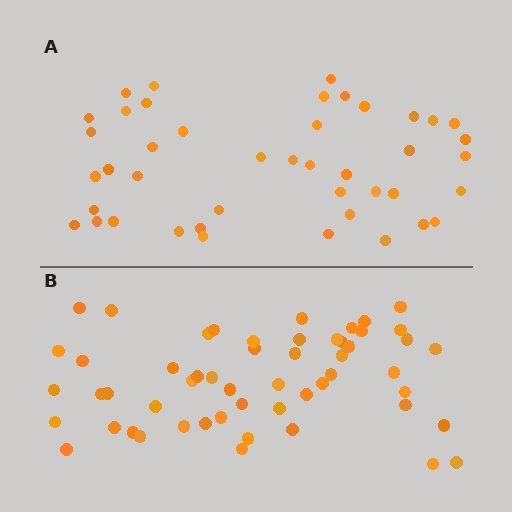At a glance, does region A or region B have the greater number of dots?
Region B (the bottom region) has more dots.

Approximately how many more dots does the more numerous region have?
Region B has roughly 12 or so more dots than region A.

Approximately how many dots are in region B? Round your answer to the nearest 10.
About 50 dots. (The exact count is 54, which rounds to 50.)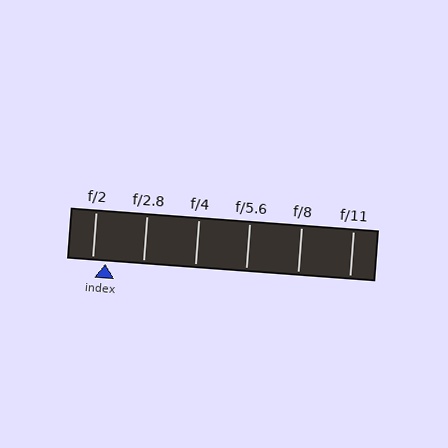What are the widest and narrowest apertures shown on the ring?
The widest aperture shown is f/2 and the narrowest is f/11.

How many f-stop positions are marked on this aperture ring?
There are 6 f-stop positions marked.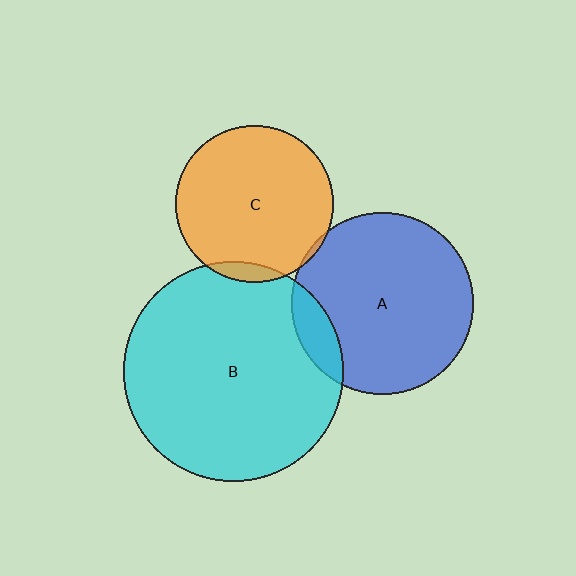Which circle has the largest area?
Circle B (cyan).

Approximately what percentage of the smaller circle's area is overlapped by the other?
Approximately 10%.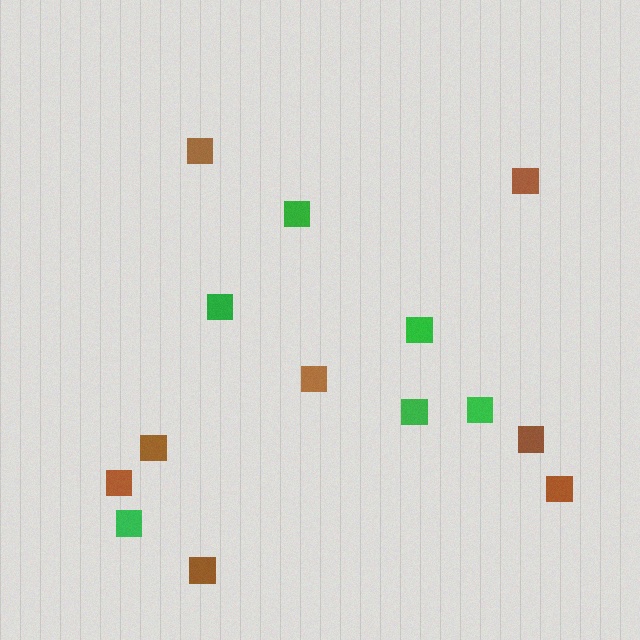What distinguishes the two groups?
There are 2 groups: one group of brown squares (8) and one group of green squares (6).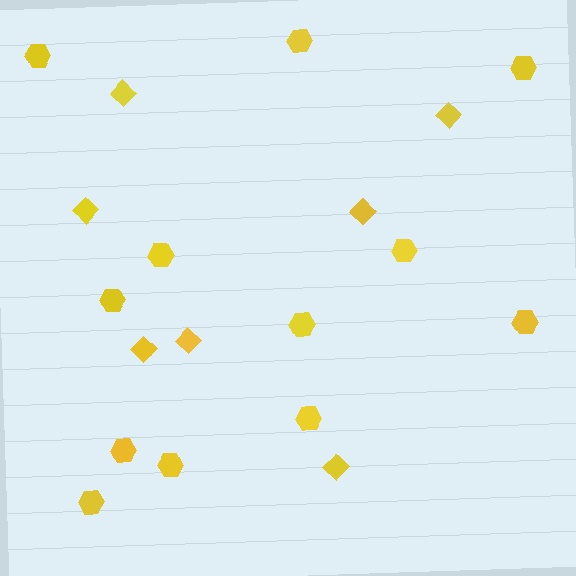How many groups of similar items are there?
There are 2 groups: one group of hexagons (12) and one group of diamonds (7).